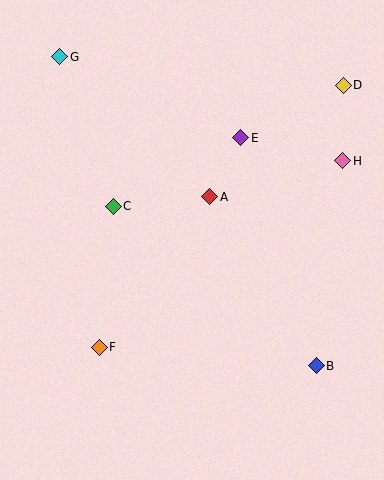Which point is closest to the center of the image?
Point A at (210, 197) is closest to the center.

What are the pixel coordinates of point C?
Point C is at (113, 206).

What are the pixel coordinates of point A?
Point A is at (210, 197).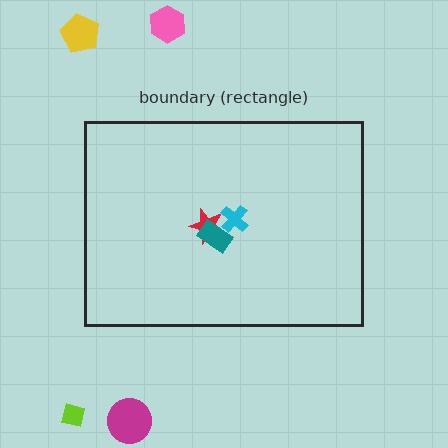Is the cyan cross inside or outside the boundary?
Inside.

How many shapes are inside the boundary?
3 inside, 4 outside.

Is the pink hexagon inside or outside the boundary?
Outside.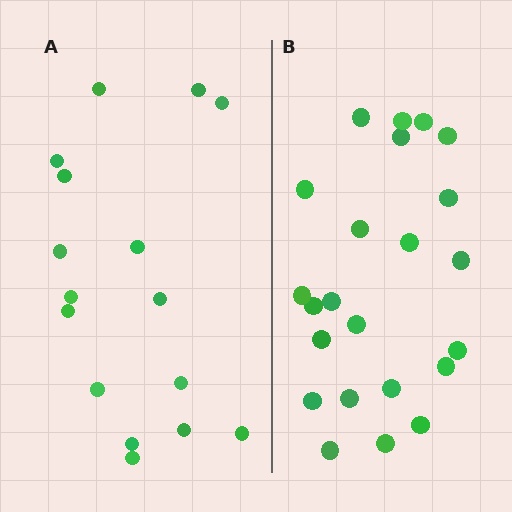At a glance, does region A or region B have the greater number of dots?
Region B (the right region) has more dots.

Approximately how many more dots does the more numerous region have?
Region B has roughly 8 or so more dots than region A.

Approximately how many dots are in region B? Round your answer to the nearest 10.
About 20 dots. (The exact count is 23, which rounds to 20.)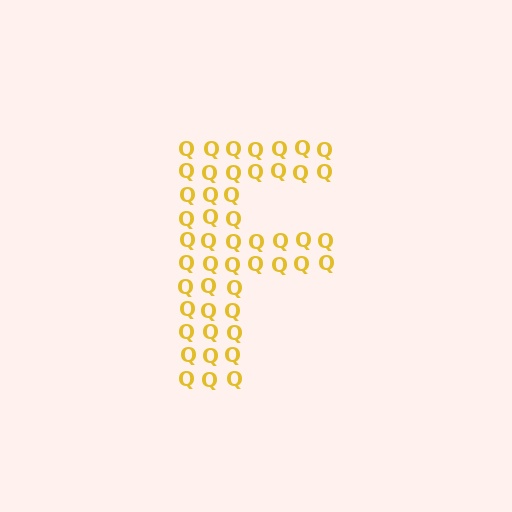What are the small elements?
The small elements are letter Q's.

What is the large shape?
The large shape is the letter F.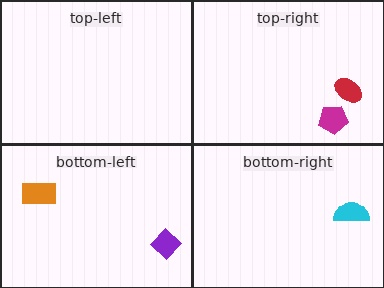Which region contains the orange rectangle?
The bottom-left region.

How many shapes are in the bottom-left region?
2.